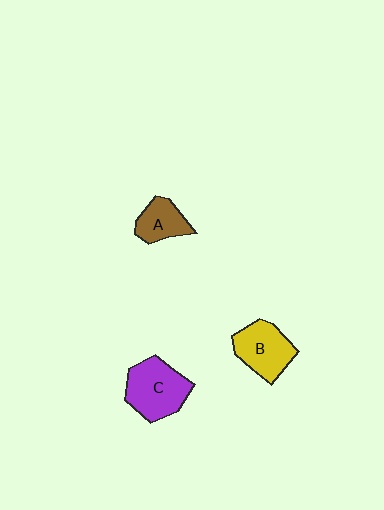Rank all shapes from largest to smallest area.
From largest to smallest: C (purple), B (yellow), A (brown).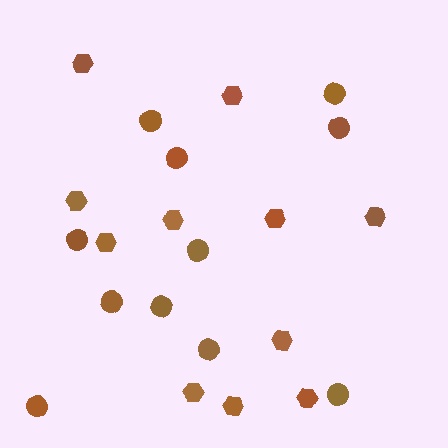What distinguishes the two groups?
There are 2 groups: one group of circles (11) and one group of hexagons (11).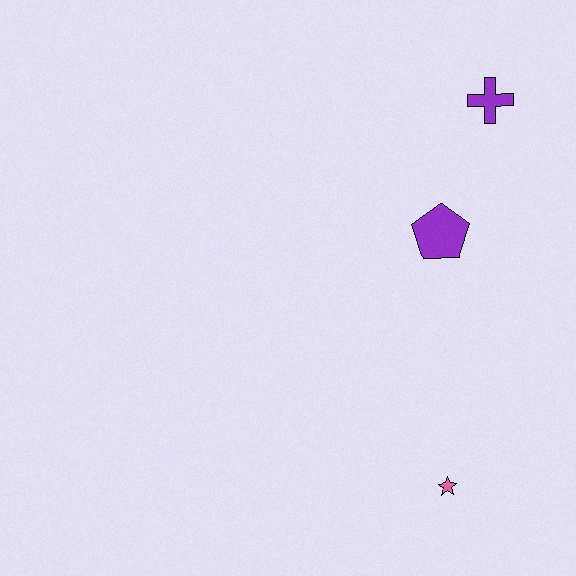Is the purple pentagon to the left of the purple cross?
Yes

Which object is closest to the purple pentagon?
The purple cross is closest to the purple pentagon.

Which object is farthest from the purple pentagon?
The pink star is farthest from the purple pentagon.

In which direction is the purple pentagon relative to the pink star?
The purple pentagon is above the pink star.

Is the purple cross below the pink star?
No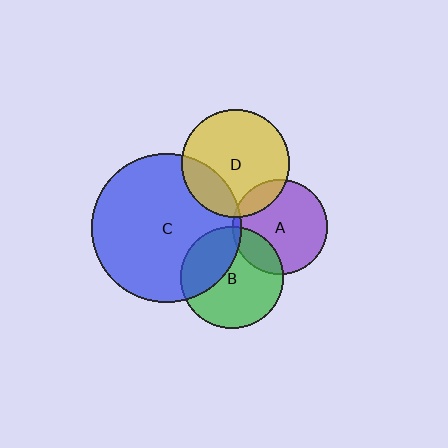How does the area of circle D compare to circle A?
Approximately 1.3 times.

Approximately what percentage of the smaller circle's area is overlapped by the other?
Approximately 35%.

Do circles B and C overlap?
Yes.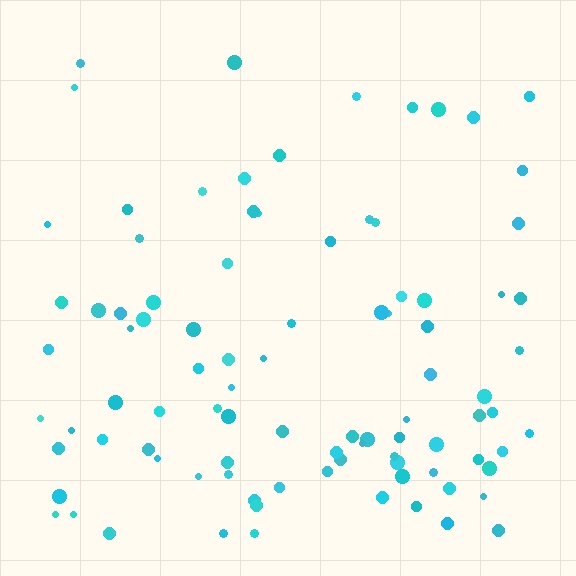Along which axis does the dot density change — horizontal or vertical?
Vertical.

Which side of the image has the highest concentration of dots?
The bottom.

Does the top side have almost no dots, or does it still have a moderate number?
Still a moderate number, just noticeably fewer than the bottom.